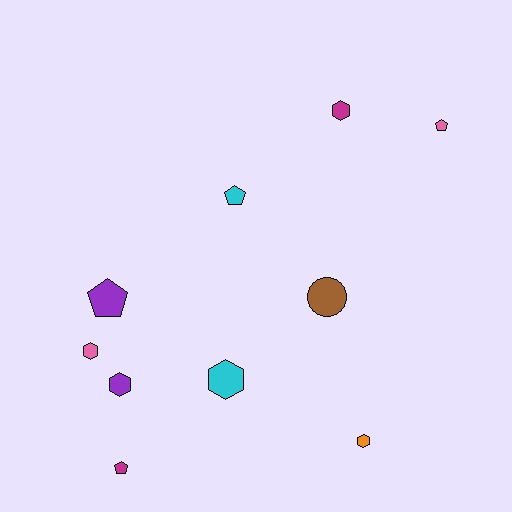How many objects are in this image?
There are 10 objects.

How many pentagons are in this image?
There are 4 pentagons.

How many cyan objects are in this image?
There are 2 cyan objects.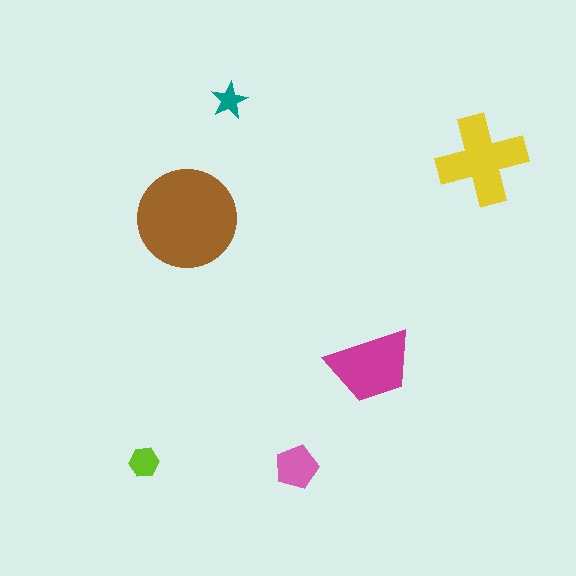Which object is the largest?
The brown circle.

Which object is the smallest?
The teal star.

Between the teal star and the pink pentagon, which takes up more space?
The pink pentagon.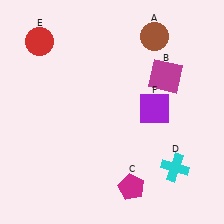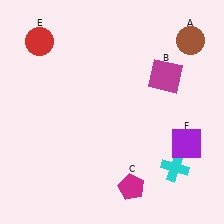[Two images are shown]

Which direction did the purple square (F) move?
The purple square (F) moved down.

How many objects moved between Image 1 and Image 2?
2 objects moved between the two images.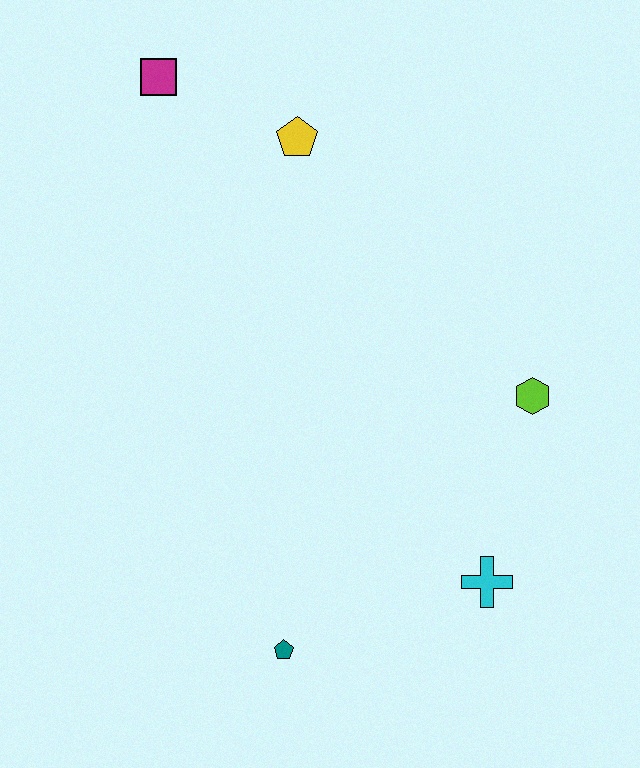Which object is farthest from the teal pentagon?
The magenta square is farthest from the teal pentagon.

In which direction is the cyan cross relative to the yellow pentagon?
The cyan cross is below the yellow pentagon.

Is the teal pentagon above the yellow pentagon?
No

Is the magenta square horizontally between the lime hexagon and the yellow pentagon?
No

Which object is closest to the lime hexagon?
The cyan cross is closest to the lime hexagon.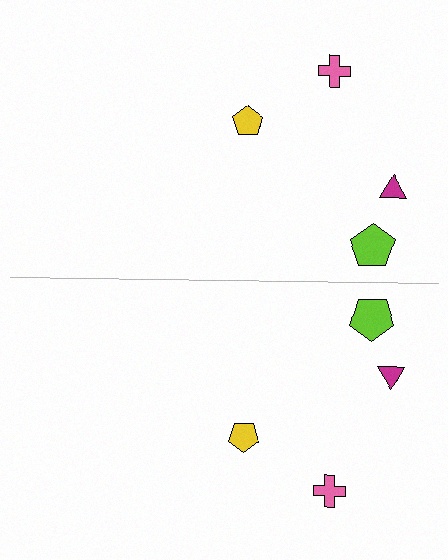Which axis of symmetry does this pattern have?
The pattern has a horizontal axis of symmetry running through the center of the image.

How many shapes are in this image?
There are 8 shapes in this image.